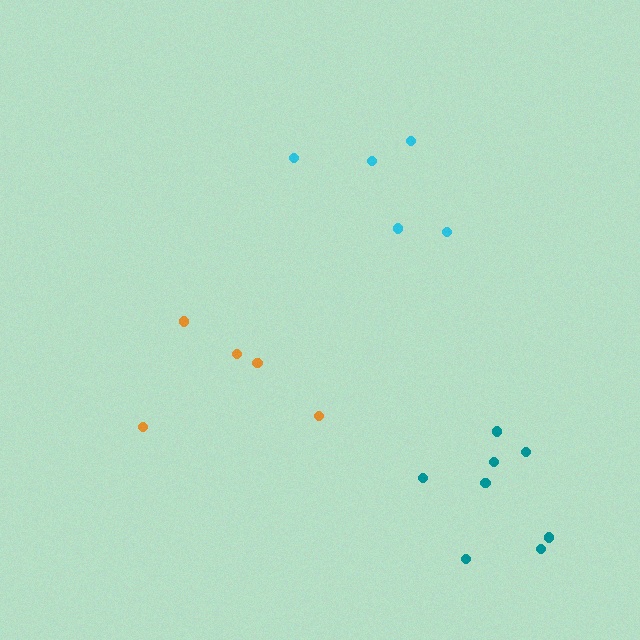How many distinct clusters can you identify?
There are 3 distinct clusters.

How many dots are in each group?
Group 1: 8 dots, Group 2: 5 dots, Group 3: 5 dots (18 total).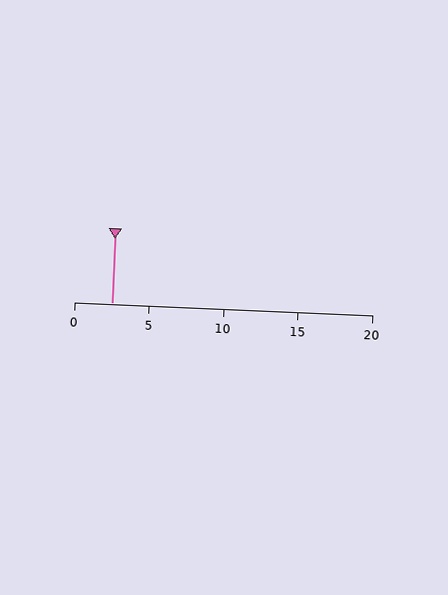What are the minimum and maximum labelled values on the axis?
The axis runs from 0 to 20.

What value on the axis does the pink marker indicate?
The marker indicates approximately 2.5.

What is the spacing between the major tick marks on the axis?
The major ticks are spaced 5 apart.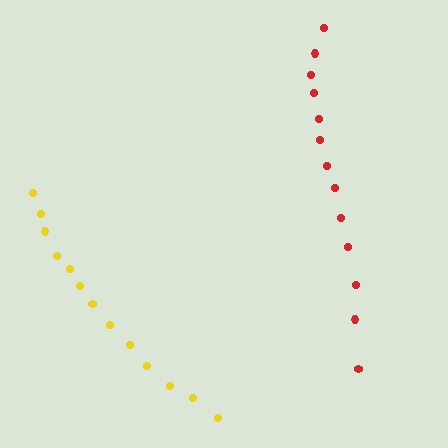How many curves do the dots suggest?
There are 2 distinct paths.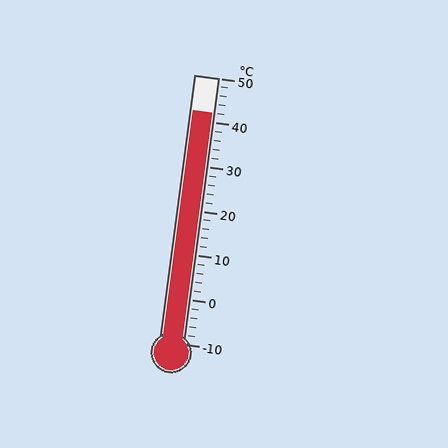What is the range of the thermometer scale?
The thermometer scale ranges from -10°C to 50°C.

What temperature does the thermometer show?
The thermometer shows approximately 42°C.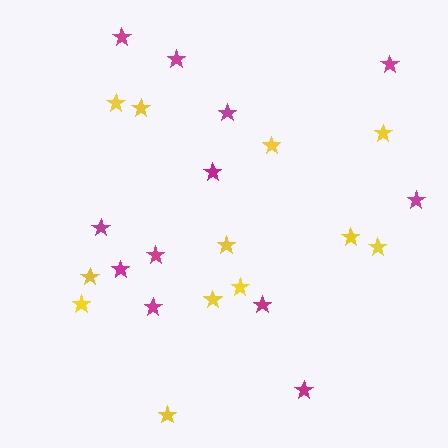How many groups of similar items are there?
There are 2 groups: one group of yellow stars (12) and one group of magenta stars (12).